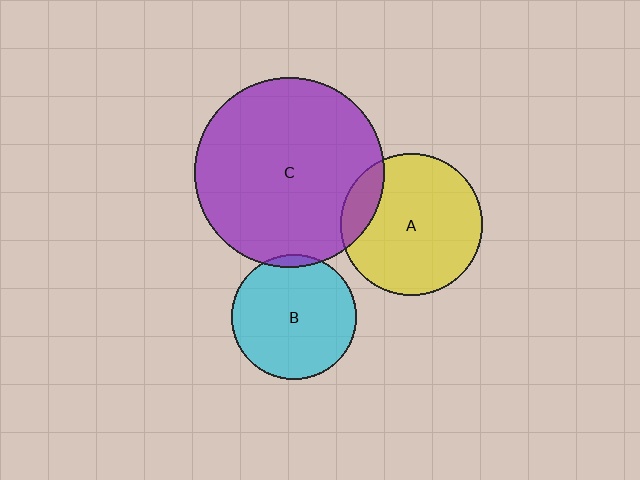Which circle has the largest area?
Circle C (purple).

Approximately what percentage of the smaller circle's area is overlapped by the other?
Approximately 5%.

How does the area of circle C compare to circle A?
Approximately 1.8 times.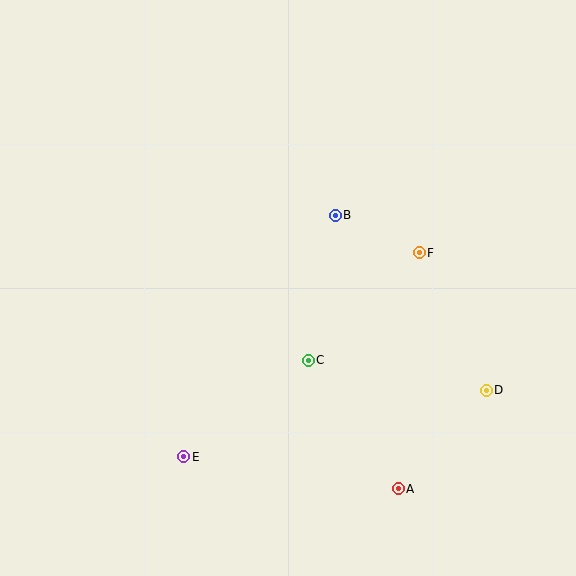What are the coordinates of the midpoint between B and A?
The midpoint between B and A is at (367, 352).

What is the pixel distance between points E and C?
The distance between E and C is 158 pixels.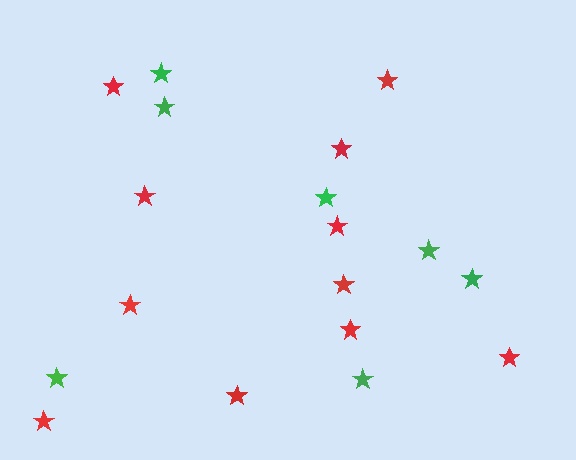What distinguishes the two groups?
There are 2 groups: one group of red stars (11) and one group of green stars (7).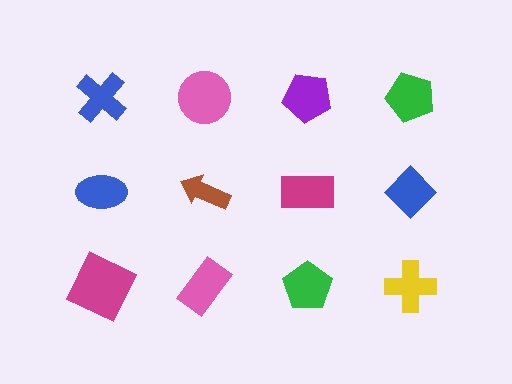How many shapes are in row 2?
4 shapes.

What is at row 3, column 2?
A pink rectangle.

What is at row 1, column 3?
A purple pentagon.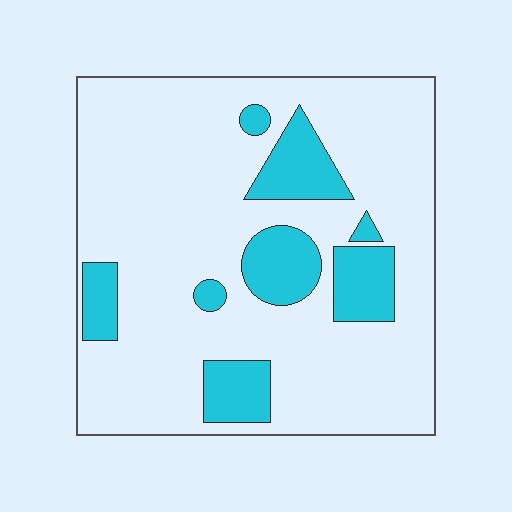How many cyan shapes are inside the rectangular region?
8.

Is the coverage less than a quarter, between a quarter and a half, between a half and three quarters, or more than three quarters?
Less than a quarter.